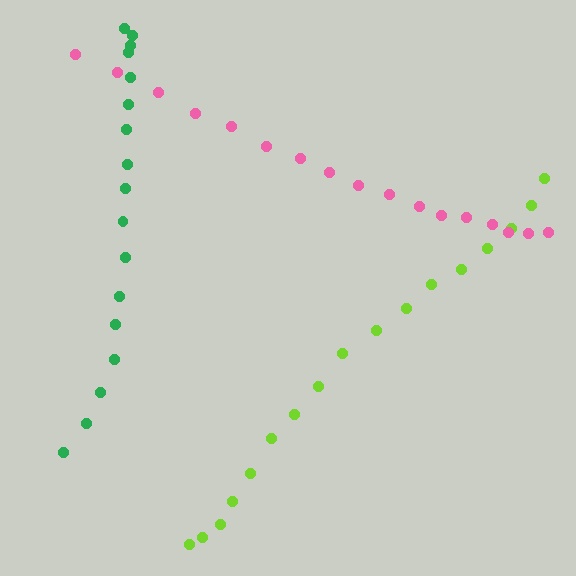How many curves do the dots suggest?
There are 3 distinct paths.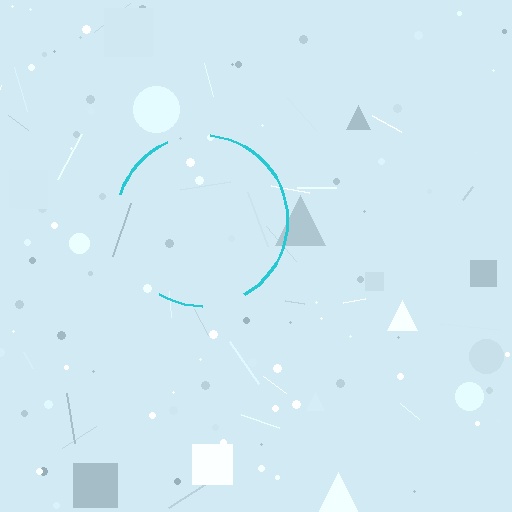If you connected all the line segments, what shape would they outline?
They would outline a circle.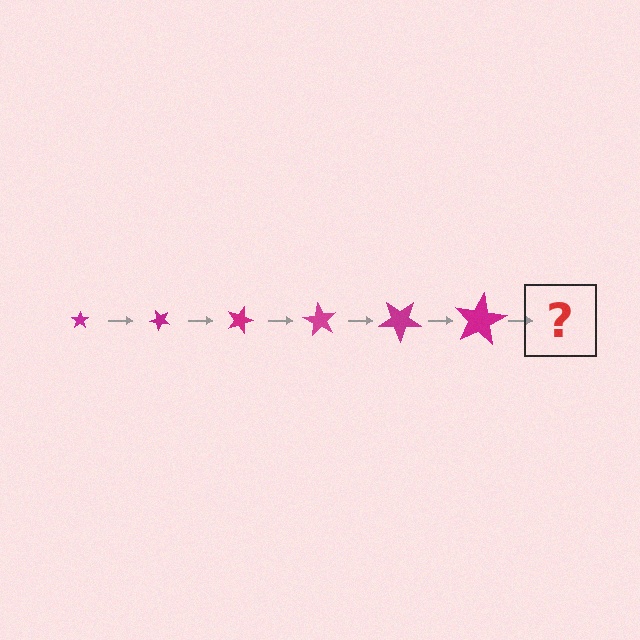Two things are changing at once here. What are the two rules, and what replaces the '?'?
The two rules are that the star grows larger each step and it rotates 45 degrees each step. The '?' should be a star, larger than the previous one and rotated 270 degrees from the start.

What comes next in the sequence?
The next element should be a star, larger than the previous one and rotated 270 degrees from the start.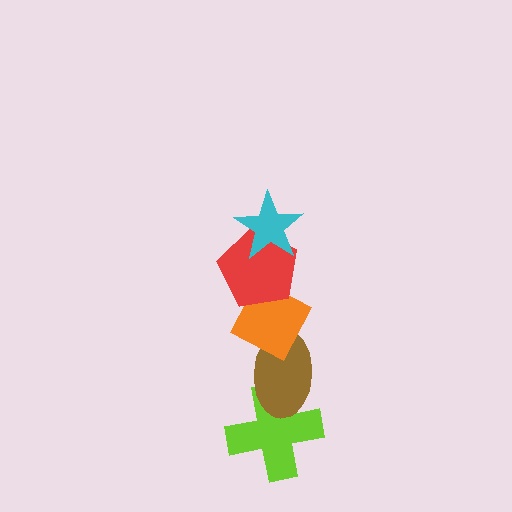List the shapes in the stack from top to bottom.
From top to bottom: the cyan star, the red pentagon, the orange diamond, the brown ellipse, the lime cross.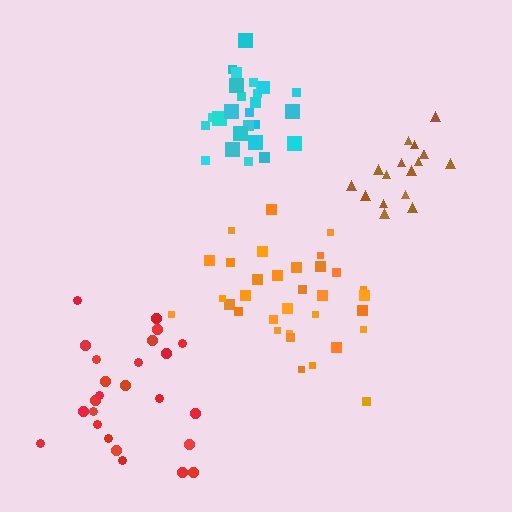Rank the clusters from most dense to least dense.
cyan, brown, orange, red.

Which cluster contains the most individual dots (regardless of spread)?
Orange (35).